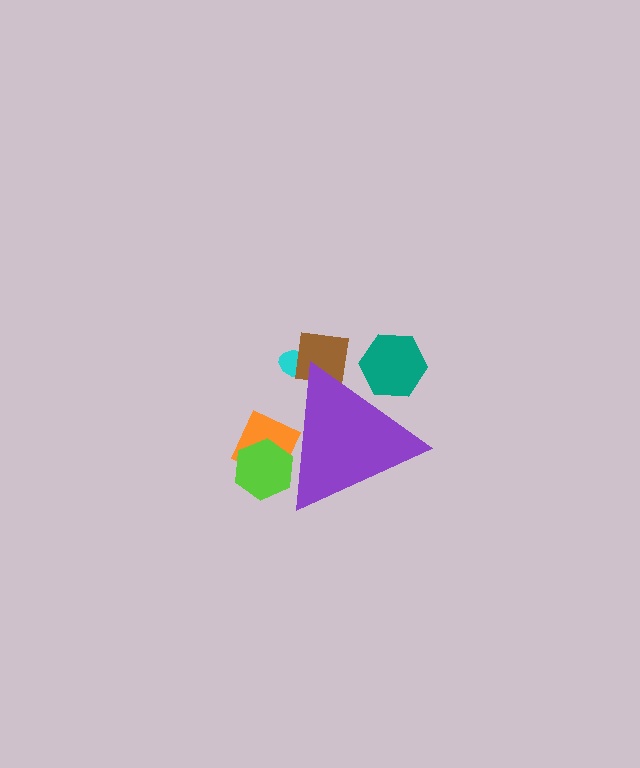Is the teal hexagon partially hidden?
Yes, the teal hexagon is partially hidden behind the purple triangle.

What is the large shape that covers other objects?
A purple triangle.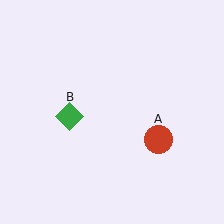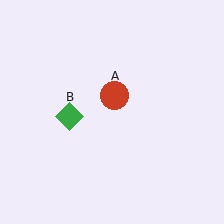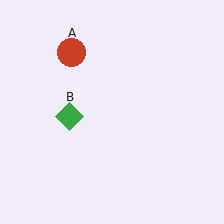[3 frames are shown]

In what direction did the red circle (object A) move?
The red circle (object A) moved up and to the left.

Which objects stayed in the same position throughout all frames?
Green diamond (object B) remained stationary.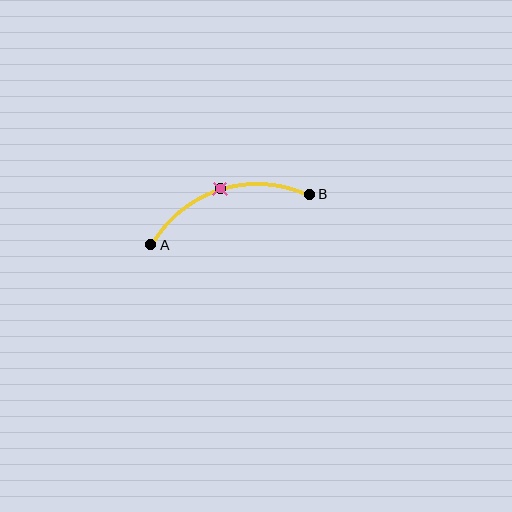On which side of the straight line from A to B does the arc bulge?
The arc bulges above the straight line connecting A and B.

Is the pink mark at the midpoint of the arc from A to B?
Yes. The pink mark lies on the arc at equal arc-length from both A and B — it is the arc midpoint.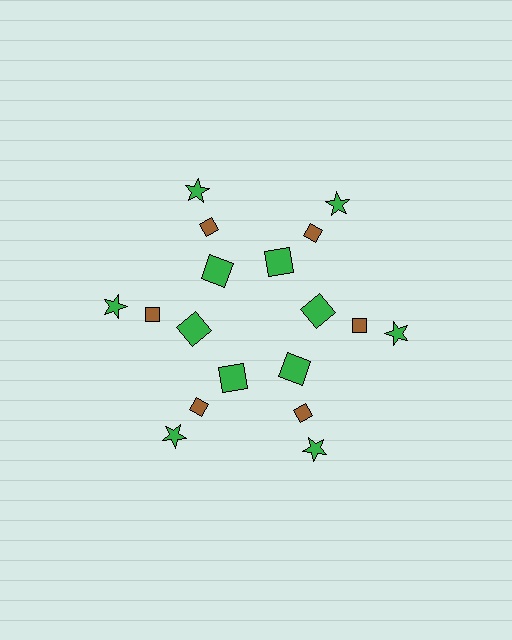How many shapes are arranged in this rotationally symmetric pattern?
There are 18 shapes, arranged in 6 groups of 3.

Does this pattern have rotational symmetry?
Yes, this pattern has 6-fold rotational symmetry. It looks the same after rotating 60 degrees around the center.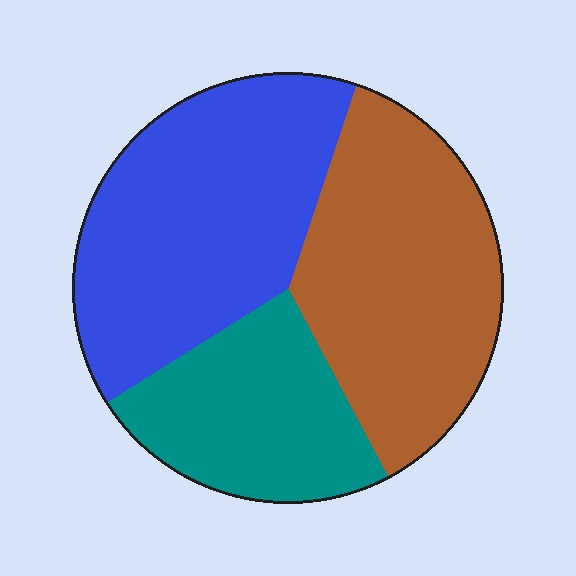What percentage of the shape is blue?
Blue takes up about two fifths (2/5) of the shape.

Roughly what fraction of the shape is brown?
Brown covers 37% of the shape.